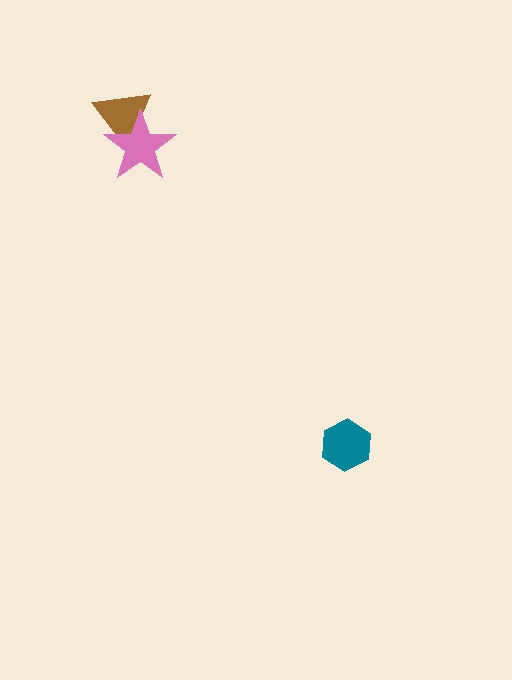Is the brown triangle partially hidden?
Yes, it is partially covered by another shape.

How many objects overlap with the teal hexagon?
0 objects overlap with the teal hexagon.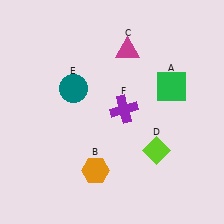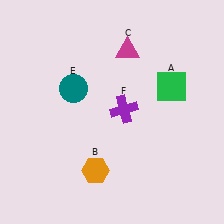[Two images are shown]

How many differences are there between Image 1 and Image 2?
There is 1 difference between the two images.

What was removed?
The lime diamond (D) was removed in Image 2.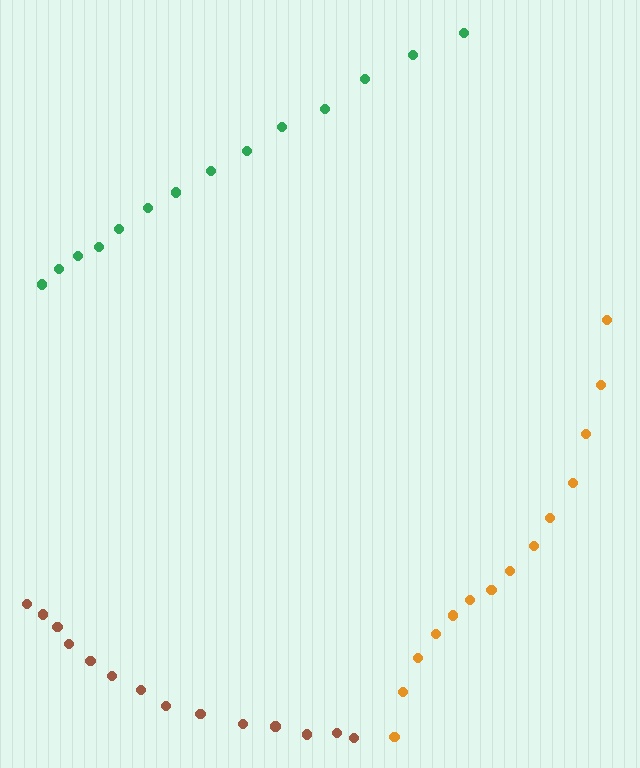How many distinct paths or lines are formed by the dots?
There are 3 distinct paths.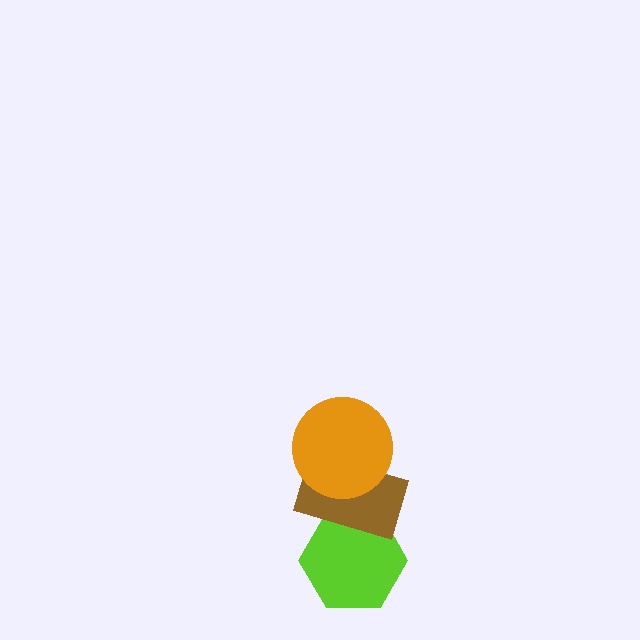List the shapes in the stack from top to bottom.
From top to bottom: the orange circle, the brown rectangle, the lime hexagon.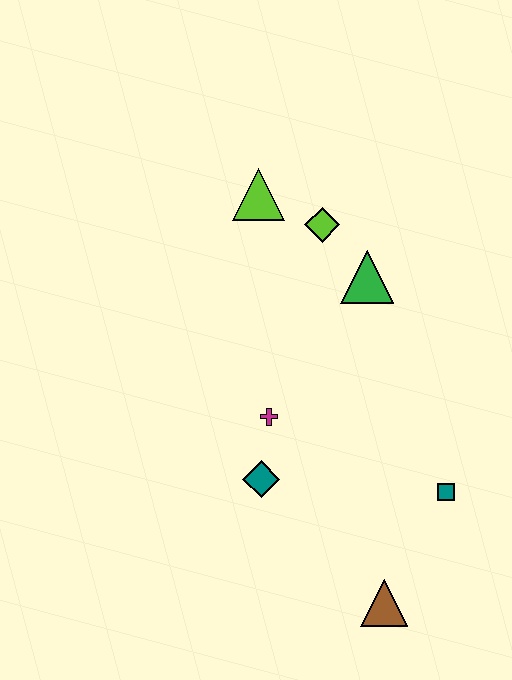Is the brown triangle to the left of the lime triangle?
No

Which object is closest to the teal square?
The brown triangle is closest to the teal square.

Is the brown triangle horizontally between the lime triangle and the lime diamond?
No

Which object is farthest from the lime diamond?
The brown triangle is farthest from the lime diamond.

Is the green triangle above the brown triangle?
Yes